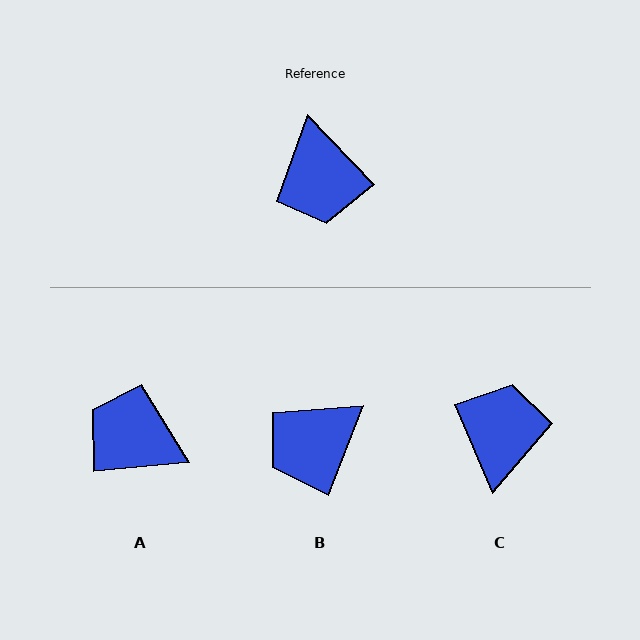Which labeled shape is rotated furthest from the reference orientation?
C, about 160 degrees away.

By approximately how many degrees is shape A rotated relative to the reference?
Approximately 128 degrees clockwise.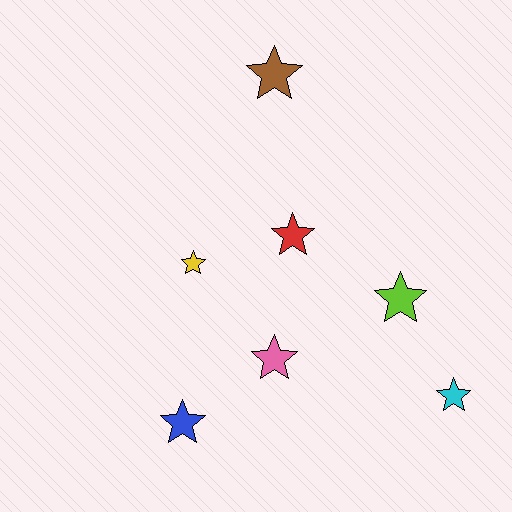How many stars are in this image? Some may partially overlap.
There are 7 stars.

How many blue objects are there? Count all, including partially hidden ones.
There is 1 blue object.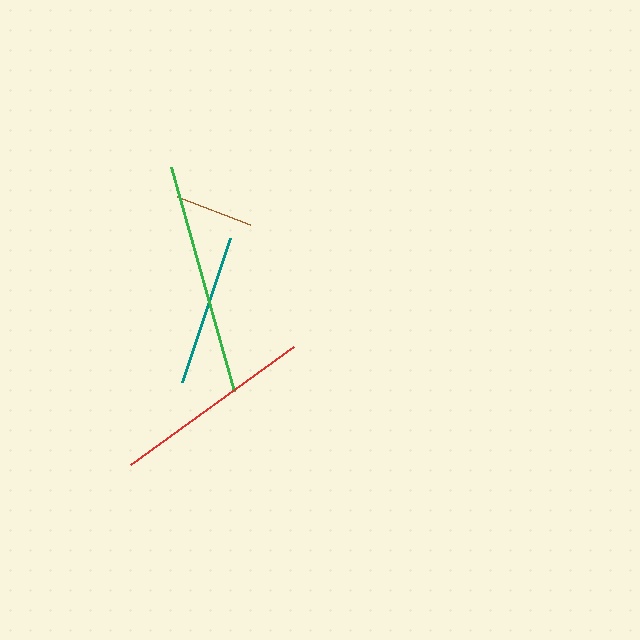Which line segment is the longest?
The green line is the longest at approximately 233 pixels.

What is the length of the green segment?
The green segment is approximately 233 pixels long.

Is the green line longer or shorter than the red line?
The green line is longer than the red line.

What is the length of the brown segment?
The brown segment is approximately 78 pixels long.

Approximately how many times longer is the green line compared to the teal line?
The green line is approximately 1.5 times the length of the teal line.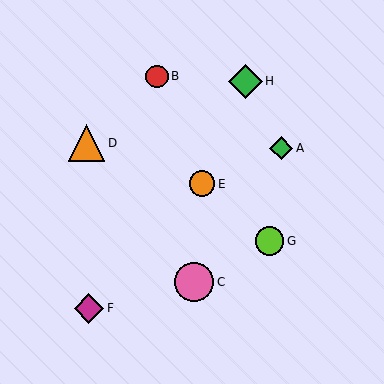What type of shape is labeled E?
Shape E is an orange circle.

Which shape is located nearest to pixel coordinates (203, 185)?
The orange circle (labeled E) at (202, 184) is nearest to that location.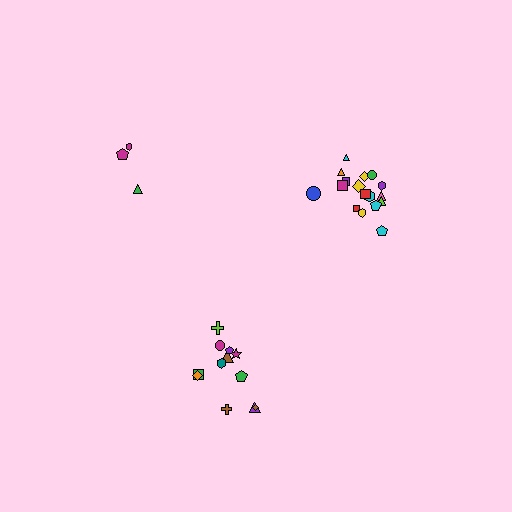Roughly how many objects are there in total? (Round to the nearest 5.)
Roughly 35 objects in total.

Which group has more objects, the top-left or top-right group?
The top-right group.